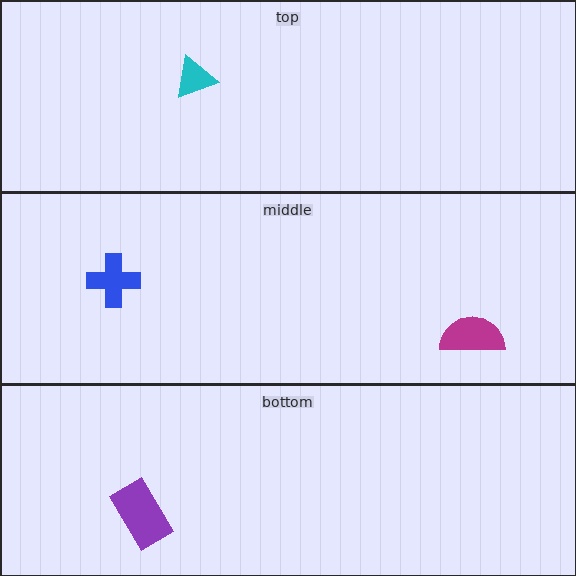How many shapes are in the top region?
1.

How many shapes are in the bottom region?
1.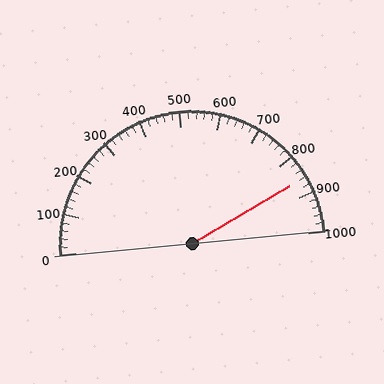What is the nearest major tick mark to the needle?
The nearest major tick mark is 900.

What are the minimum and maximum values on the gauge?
The gauge ranges from 0 to 1000.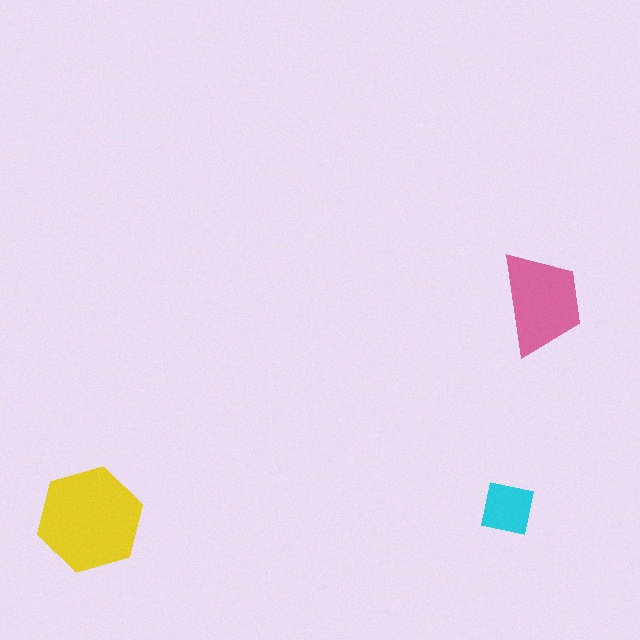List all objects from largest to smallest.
The yellow hexagon, the pink trapezoid, the cyan square.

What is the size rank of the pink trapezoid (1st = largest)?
2nd.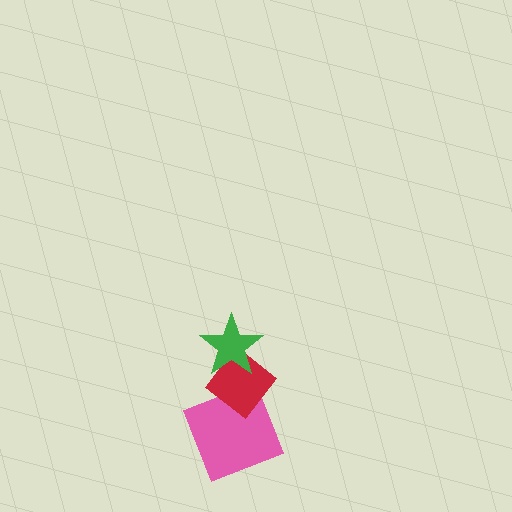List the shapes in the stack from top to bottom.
From top to bottom: the green star, the red diamond, the pink square.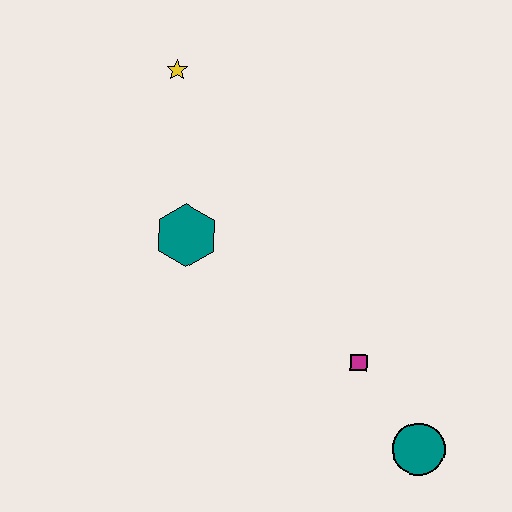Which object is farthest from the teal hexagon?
The teal circle is farthest from the teal hexagon.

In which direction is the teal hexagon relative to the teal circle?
The teal hexagon is to the left of the teal circle.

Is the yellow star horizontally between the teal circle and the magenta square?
No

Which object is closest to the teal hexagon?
The yellow star is closest to the teal hexagon.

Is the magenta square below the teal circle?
No